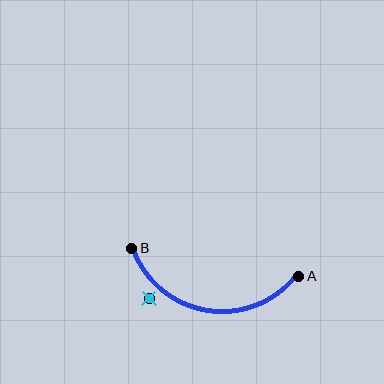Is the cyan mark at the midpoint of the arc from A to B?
No — the cyan mark does not lie on the arc at all. It sits slightly outside the curve.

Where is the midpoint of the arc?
The arc midpoint is the point on the curve farthest from the straight line joining A and B. It sits below that line.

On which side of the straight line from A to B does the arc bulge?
The arc bulges below the straight line connecting A and B.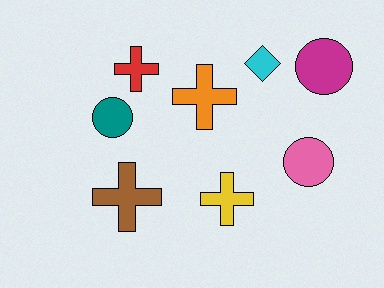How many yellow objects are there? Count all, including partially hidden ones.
There is 1 yellow object.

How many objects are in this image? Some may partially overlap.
There are 8 objects.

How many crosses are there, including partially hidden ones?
There are 4 crosses.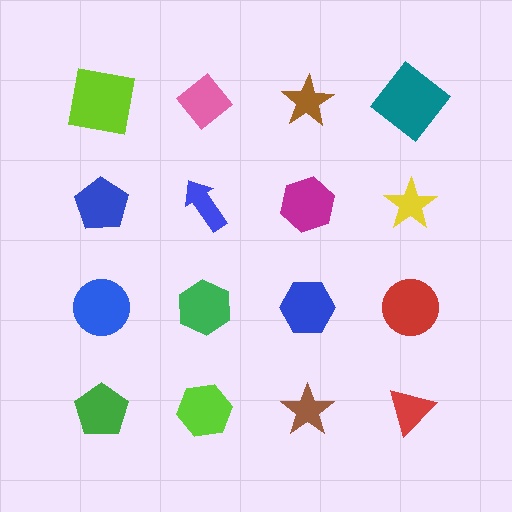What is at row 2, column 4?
A yellow star.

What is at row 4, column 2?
A lime hexagon.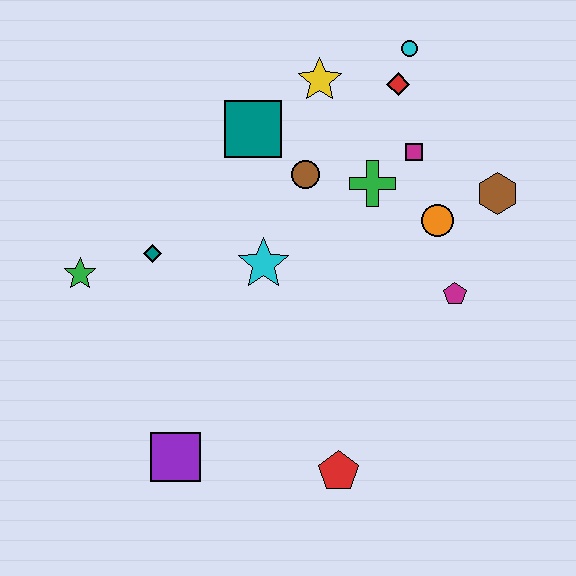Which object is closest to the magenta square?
The green cross is closest to the magenta square.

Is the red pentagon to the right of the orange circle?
No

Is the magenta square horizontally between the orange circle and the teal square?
Yes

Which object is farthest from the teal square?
The red pentagon is farthest from the teal square.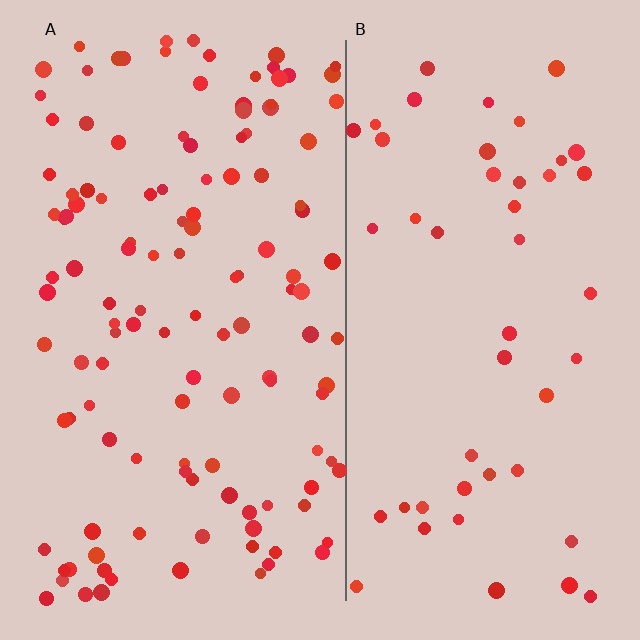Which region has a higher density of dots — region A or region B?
A (the left).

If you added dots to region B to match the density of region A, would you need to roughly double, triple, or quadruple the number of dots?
Approximately triple.